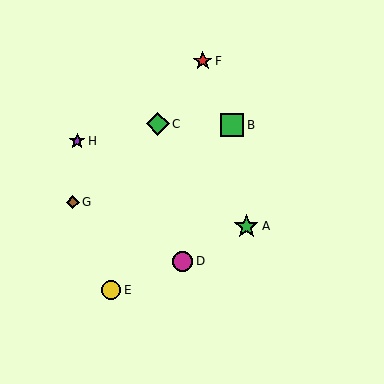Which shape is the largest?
The green star (labeled A) is the largest.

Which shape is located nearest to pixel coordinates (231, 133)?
The green square (labeled B) at (232, 125) is nearest to that location.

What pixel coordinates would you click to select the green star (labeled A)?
Click at (246, 227) to select the green star A.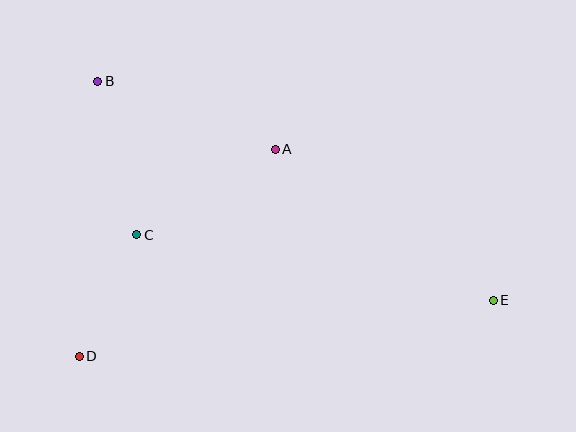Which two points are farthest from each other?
Points B and E are farthest from each other.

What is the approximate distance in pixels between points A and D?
The distance between A and D is approximately 285 pixels.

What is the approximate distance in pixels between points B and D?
The distance between B and D is approximately 276 pixels.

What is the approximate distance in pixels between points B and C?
The distance between B and C is approximately 159 pixels.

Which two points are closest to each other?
Points C and D are closest to each other.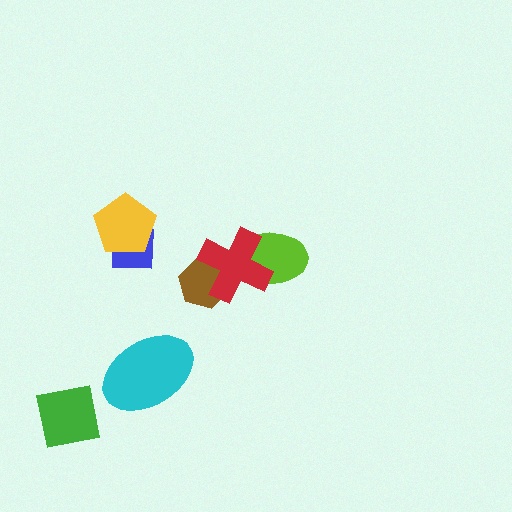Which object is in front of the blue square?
The yellow pentagon is in front of the blue square.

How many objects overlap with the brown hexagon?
1 object overlaps with the brown hexagon.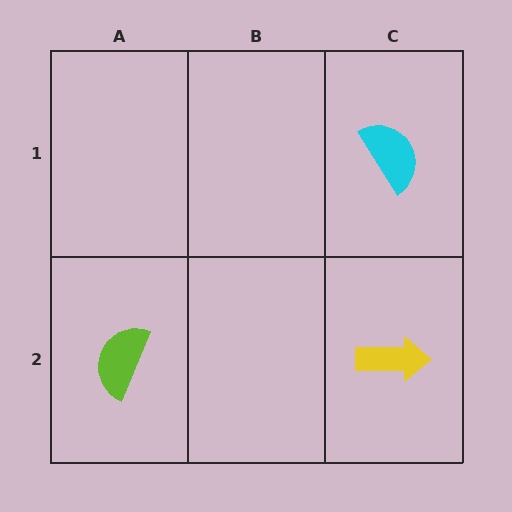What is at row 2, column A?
A lime semicircle.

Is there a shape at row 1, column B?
No, that cell is empty.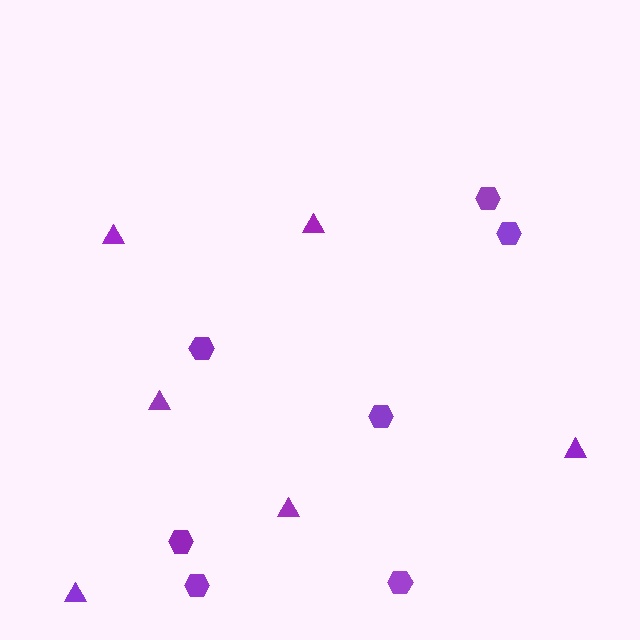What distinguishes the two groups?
There are 2 groups: one group of triangles (6) and one group of hexagons (7).